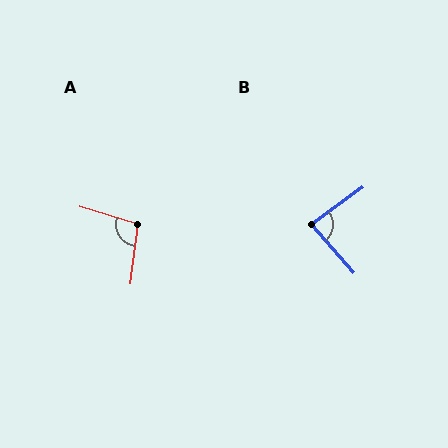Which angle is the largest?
A, at approximately 99 degrees.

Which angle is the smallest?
B, at approximately 85 degrees.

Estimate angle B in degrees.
Approximately 85 degrees.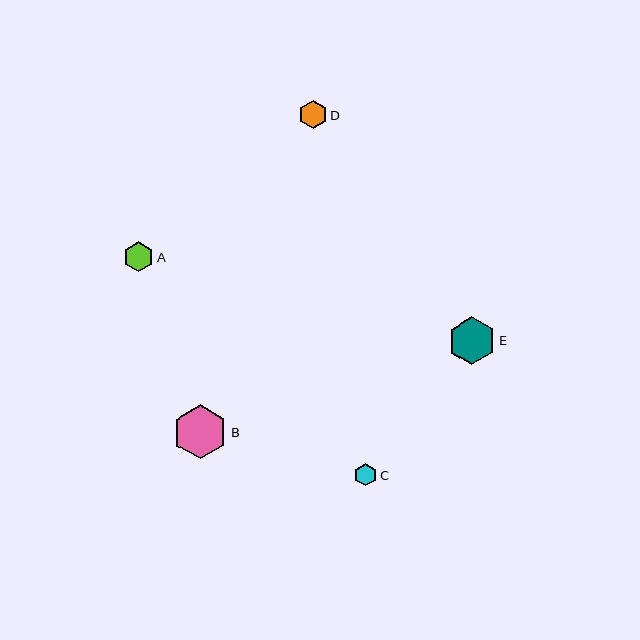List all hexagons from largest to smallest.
From largest to smallest: B, E, A, D, C.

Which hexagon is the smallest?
Hexagon C is the smallest with a size of approximately 22 pixels.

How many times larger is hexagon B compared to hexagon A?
Hexagon B is approximately 1.8 times the size of hexagon A.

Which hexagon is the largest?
Hexagon B is the largest with a size of approximately 54 pixels.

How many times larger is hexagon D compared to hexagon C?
Hexagon D is approximately 1.2 times the size of hexagon C.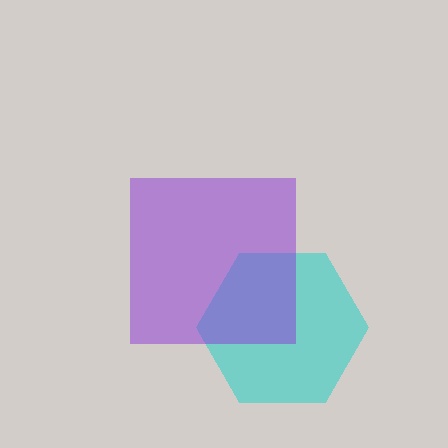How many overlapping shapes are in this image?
There are 2 overlapping shapes in the image.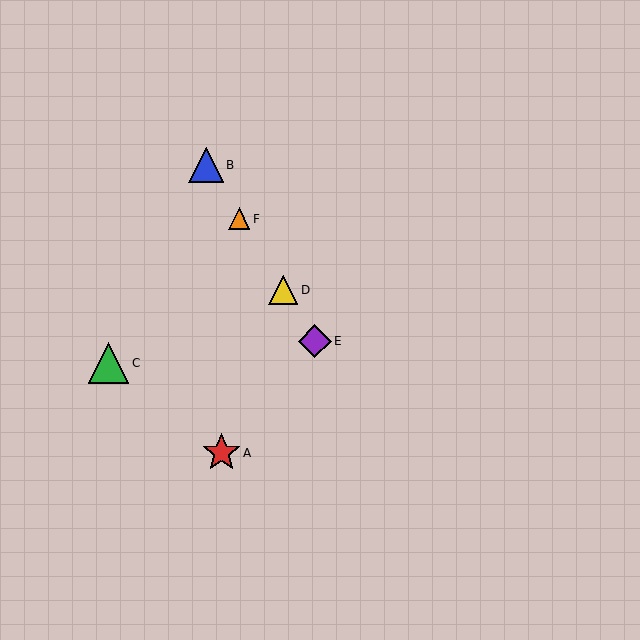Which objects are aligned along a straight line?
Objects B, D, E, F are aligned along a straight line.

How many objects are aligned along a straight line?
4 objects (B, D, E, F) are aligned along a straight line.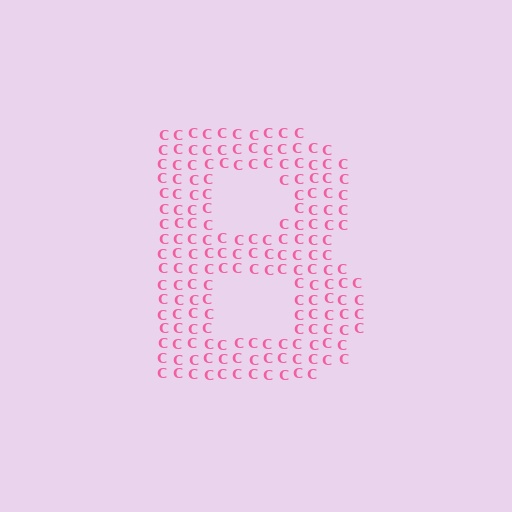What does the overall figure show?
The overall figure shows the letter B.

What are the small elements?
The small elements are letter C's.